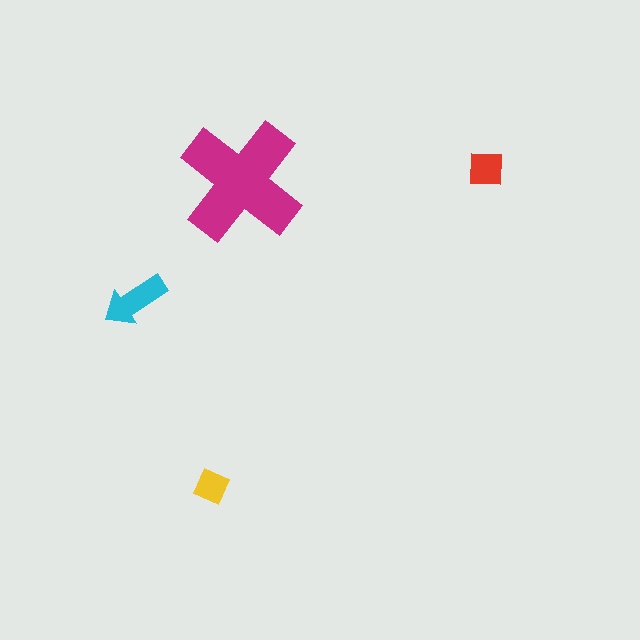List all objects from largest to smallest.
The magenta cross, the cyan arrow, the red square, the yellow square.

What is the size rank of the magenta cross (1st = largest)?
1st.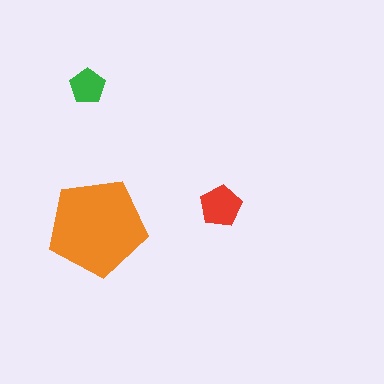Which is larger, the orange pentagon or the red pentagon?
The orange one.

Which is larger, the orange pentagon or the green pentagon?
The orange one.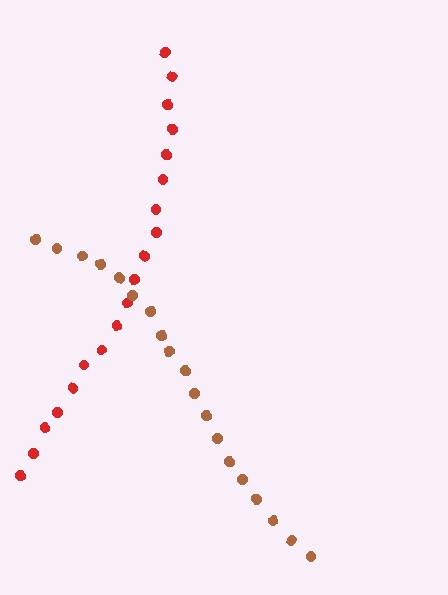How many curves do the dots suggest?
There are 2 distinct paths.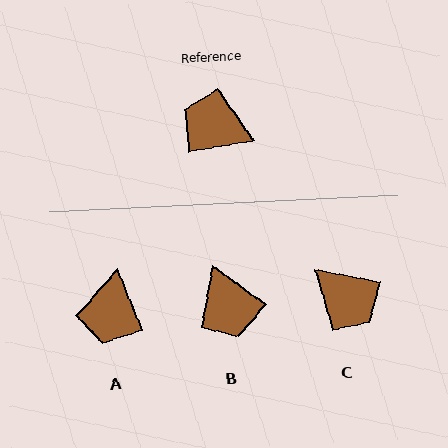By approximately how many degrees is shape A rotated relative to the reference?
Approximately 103 degrees counter-clockwise.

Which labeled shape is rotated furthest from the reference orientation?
C, about 160 degrees away.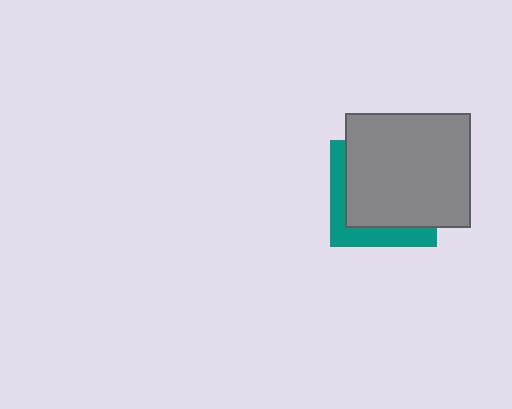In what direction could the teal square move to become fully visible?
The teal square could move toward the lower-left. That would shift it out from behind the gray rectangle entirely.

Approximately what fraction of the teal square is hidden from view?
Roughly 69% of the teal square is hidden behind the gray rectangle.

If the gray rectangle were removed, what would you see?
You would see the complete teal square.